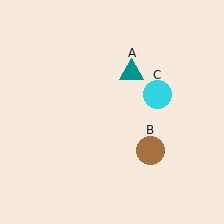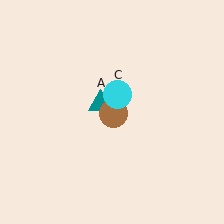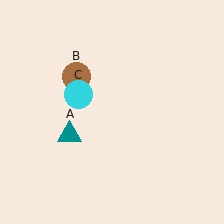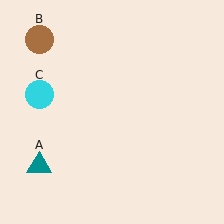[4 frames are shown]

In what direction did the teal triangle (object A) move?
The teal triangle (object A) moved down and to the left.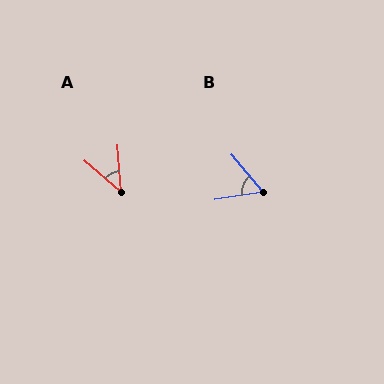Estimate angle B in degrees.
Approximately 58 degrees.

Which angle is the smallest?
A, at approximately 45 degrees.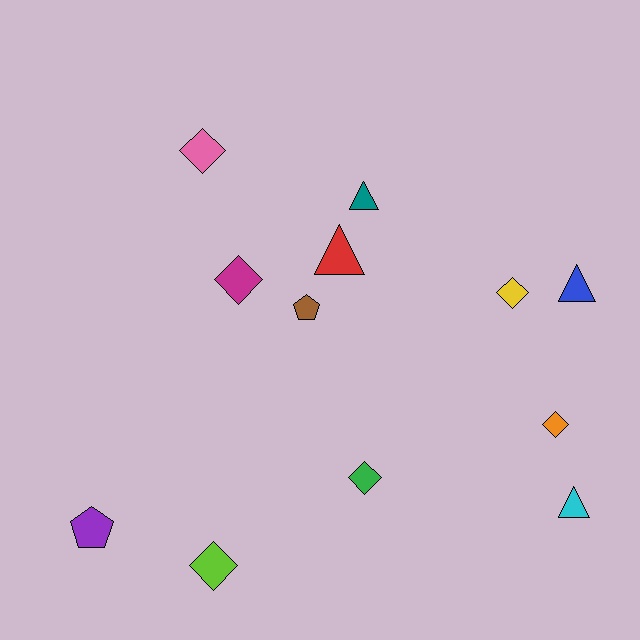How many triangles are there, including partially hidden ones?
There are 4 triangles.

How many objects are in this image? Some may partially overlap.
There are 12 objects.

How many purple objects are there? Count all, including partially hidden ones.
There is 1 purple object.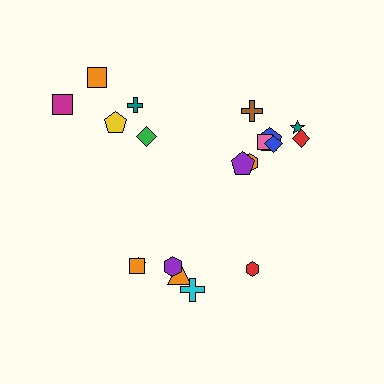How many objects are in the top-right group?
There are 8 objects.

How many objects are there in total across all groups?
There are 19 objects.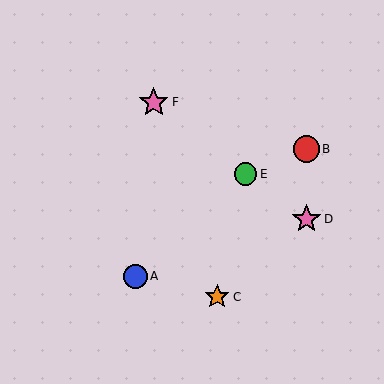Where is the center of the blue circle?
The center of the blue circle is at (135, 276).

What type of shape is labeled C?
Shape C is an orange star.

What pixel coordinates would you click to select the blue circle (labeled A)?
Click at (135, 276) to select the blue circle A.